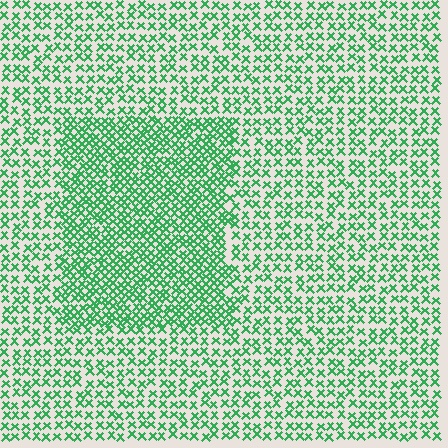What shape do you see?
I see a rectangle.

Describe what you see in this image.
The image contains small green elements arranged at two different densities. A rectangle-shaped region is visible where the elements are more densely packed than the surrounding area.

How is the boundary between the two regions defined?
The boundary is defined by a change in element density (approximately 1.8x ratio). All elements are the same color, size, and shape.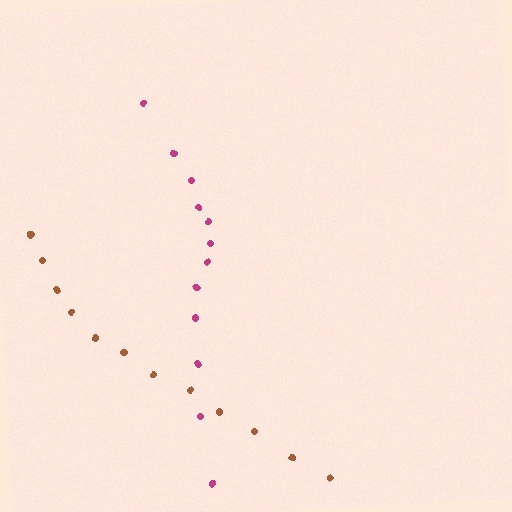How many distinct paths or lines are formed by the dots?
There are 2 distinct paths.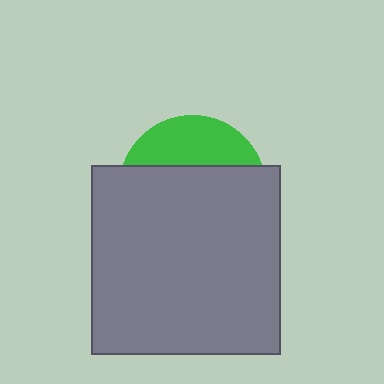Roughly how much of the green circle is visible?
A small part of it is visible (roughly 30%).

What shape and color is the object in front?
The object in front is a gray square.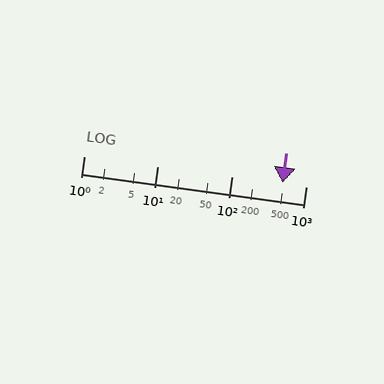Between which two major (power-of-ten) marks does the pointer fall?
The pointer is between 100 and 1000.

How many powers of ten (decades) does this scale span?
The scale spans 3 decades, from 1 to 1000.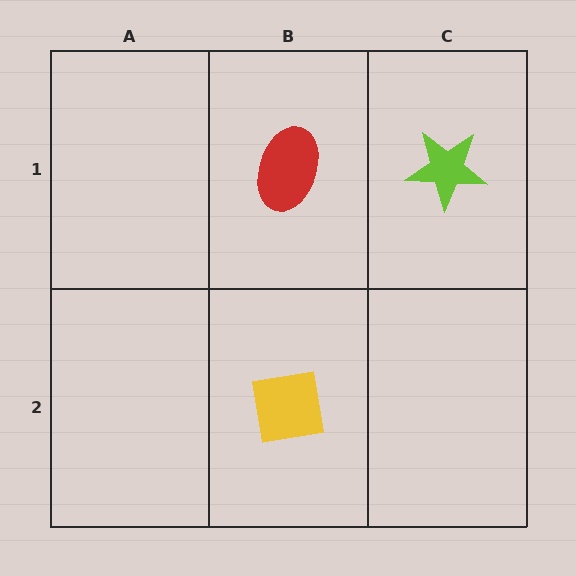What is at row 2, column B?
A yellow square.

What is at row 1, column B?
A red ellipse.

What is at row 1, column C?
A lime star.